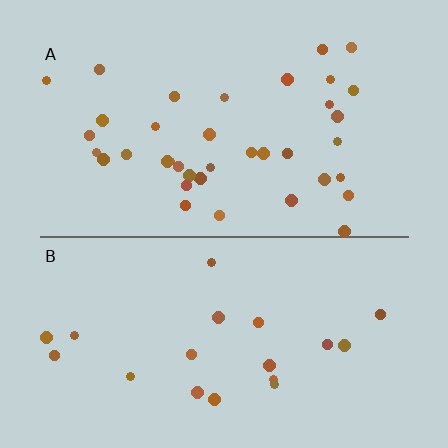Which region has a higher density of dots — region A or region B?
A (the top).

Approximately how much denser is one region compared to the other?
Approximately 2.0× — region A over region B.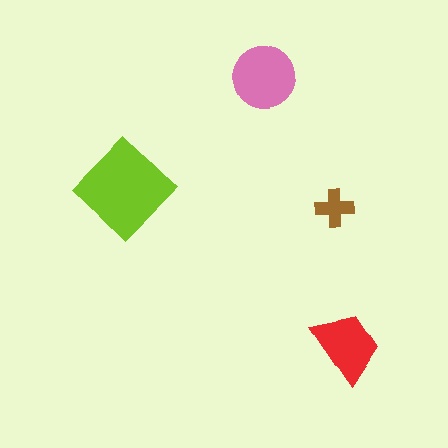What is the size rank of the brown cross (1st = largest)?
4th.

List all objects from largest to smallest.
The lime diamond, the pink circle, the red trapezoid, the brown cross.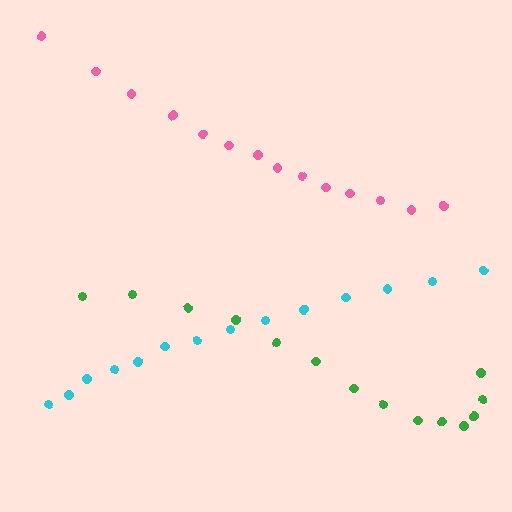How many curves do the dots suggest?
There are 3 distinct paths.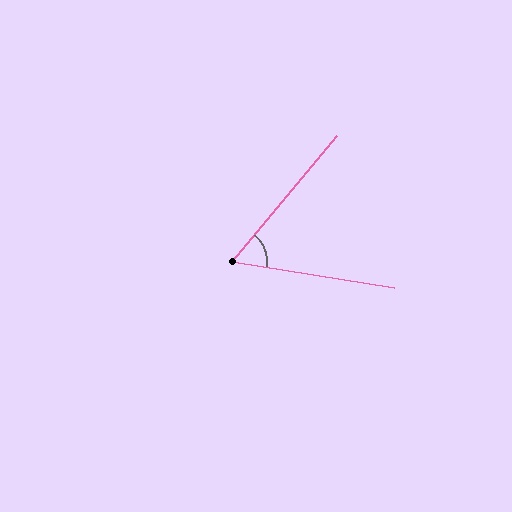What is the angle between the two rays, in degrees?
Approximately 59 degrees.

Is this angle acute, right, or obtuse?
It is acute.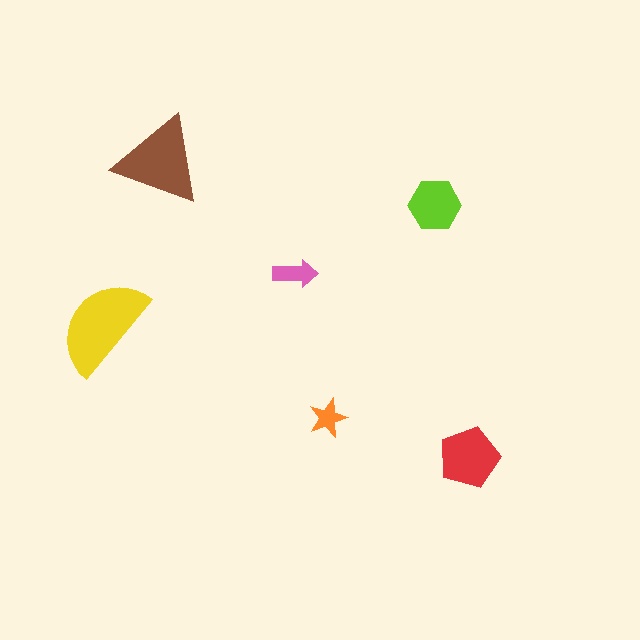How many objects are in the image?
There are 6 objects in the image.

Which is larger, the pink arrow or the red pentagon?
The red pentagon.